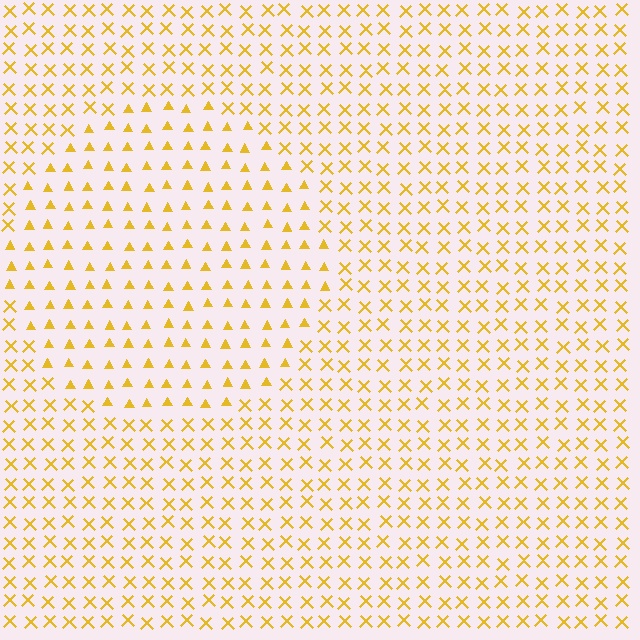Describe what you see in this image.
The image is filled with small yellow elements arranged in a uniform grid. A circle-shaped region contains triangles, while the surrounding area contains X marks. The boundary is defined purely by the change in element shape.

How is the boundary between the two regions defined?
The boundary is defined by a change in element shape: triangles inside vs. X marks outside. All elements share the same color and spacing.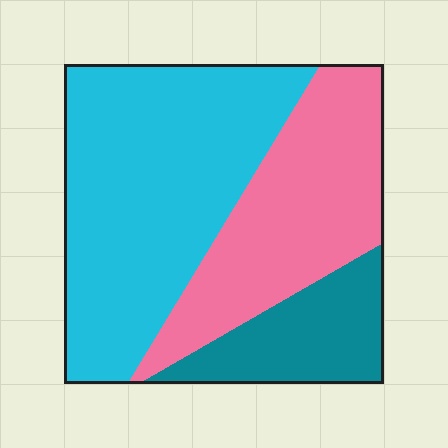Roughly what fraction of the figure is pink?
Pink takes up between a quarter and a half of the figure.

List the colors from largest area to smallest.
From largest to smallest: cyan, pink, teal.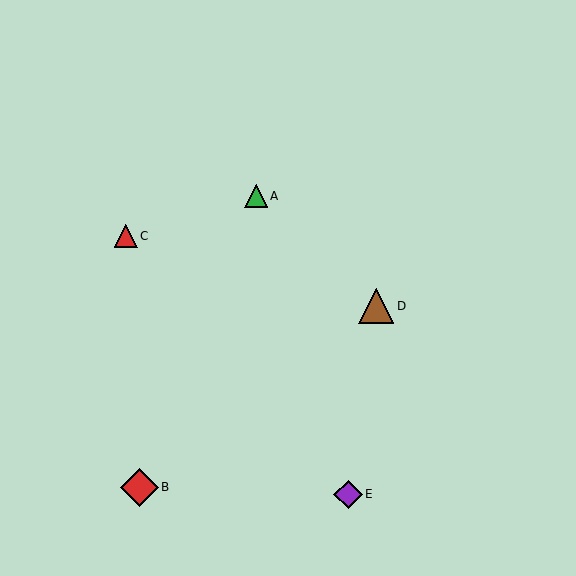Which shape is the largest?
The red diamond (labeled B) is the largest.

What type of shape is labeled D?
Shape D is a brown triangle.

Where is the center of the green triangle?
The center of the green triangle is at (256, 196).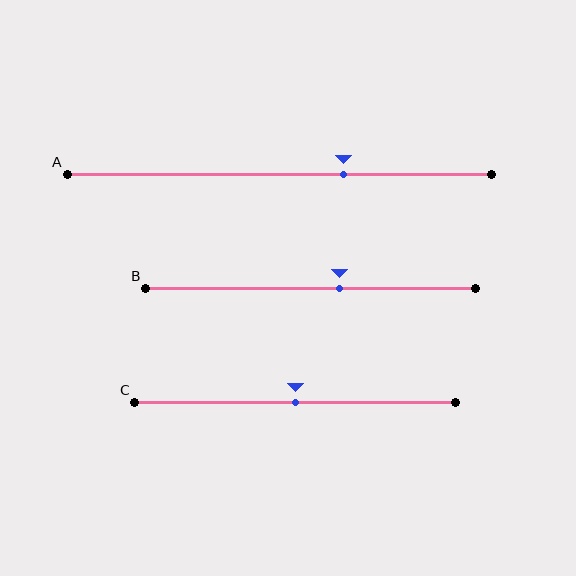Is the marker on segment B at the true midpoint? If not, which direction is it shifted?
No, the marker on segment B is shifted to the right by about 9% of the segment length.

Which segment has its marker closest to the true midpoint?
Segment C has its marker closest to the true midpoint.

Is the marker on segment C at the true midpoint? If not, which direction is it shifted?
Yes, the marker on segment C is at the true midpoint.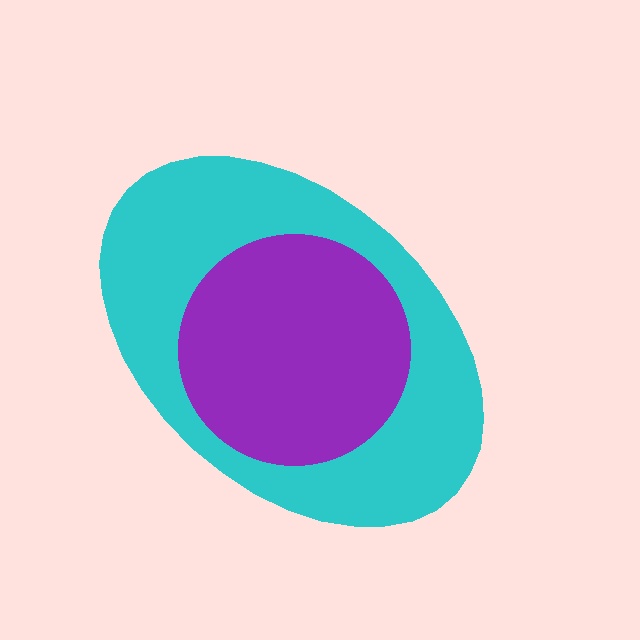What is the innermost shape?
The purple circle.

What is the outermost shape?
The cyan ellipse.